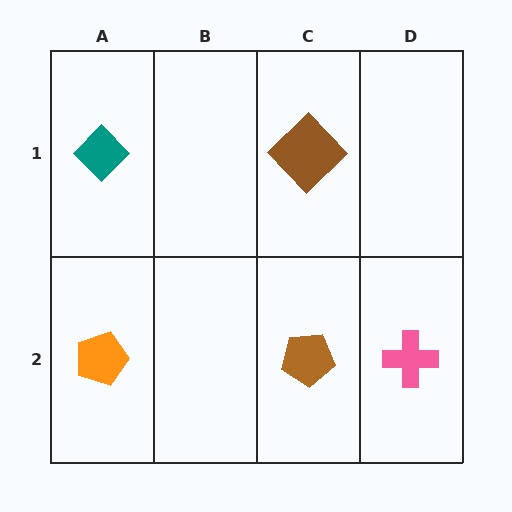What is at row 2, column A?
An orange pentagon.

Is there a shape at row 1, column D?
No, that cell is empty.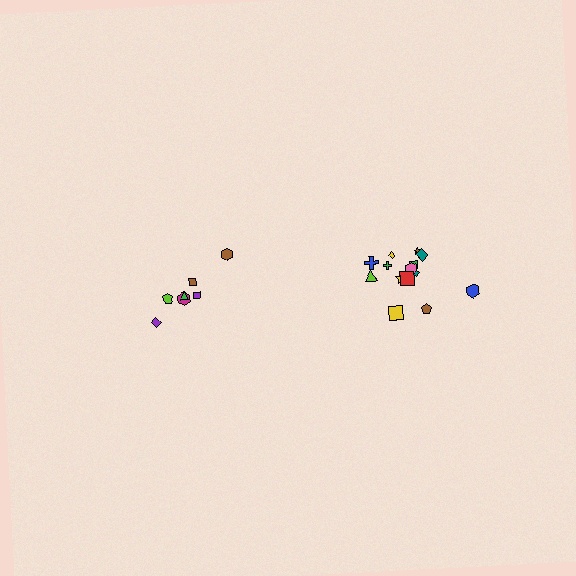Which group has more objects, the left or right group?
The right group.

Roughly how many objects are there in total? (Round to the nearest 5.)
Roughly 20 objects in total.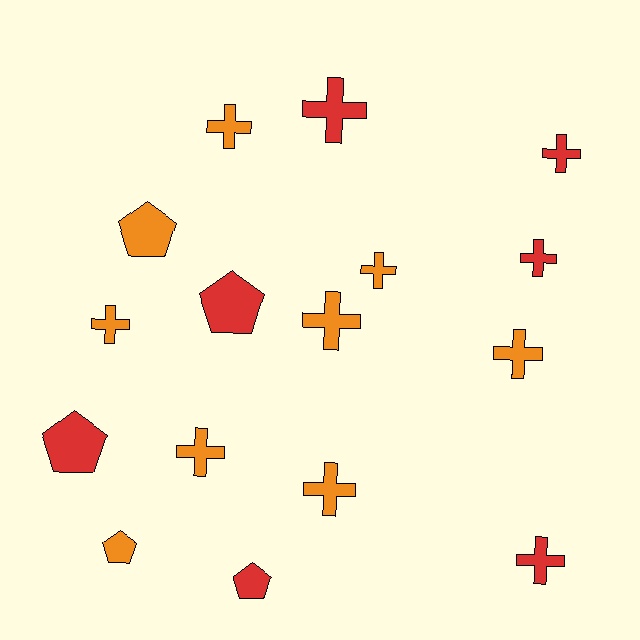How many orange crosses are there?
There are 7 orange crosses.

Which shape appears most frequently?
Cross, with 11 objects.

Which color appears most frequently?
Orange, with 9 objects.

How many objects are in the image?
There are 16 objects.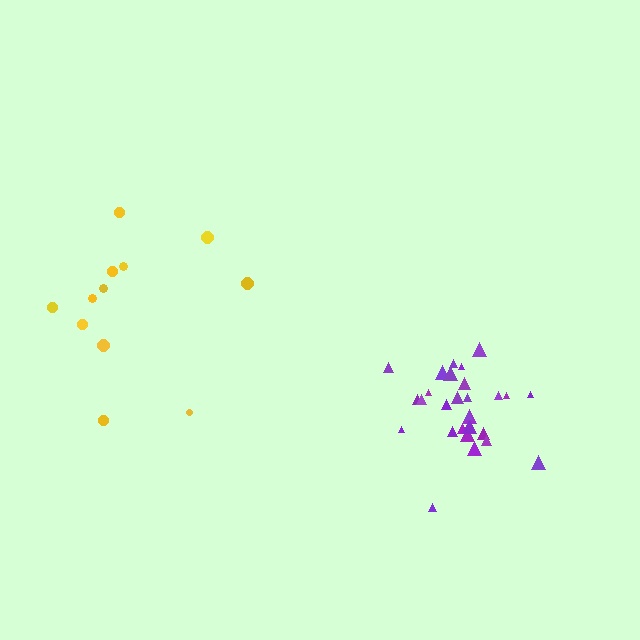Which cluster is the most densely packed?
Purple.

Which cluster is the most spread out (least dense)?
Yellow.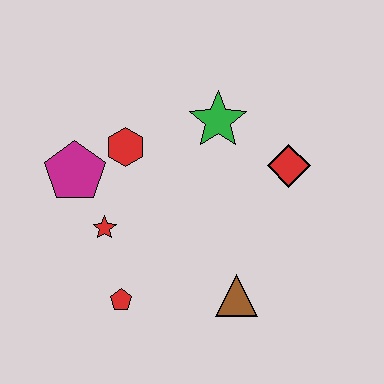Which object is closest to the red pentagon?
The red star is closest to the red pentagon.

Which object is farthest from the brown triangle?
The magenta pentagon is farthest from the brown triangle.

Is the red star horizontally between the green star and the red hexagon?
No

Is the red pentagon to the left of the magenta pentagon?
No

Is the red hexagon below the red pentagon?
No